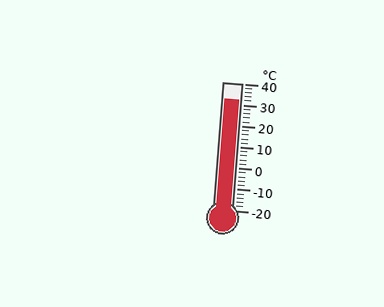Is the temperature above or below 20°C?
The temperature is above 20°C.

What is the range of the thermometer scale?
The thermometer scale ranges from -20°C to 40°C.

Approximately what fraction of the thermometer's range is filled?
The thermometer is filled to approximately 85% of its range.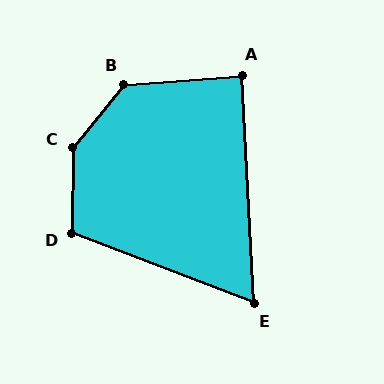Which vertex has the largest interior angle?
C, at approximately 142 degrees.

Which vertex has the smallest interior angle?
E, at approximately 66 degrees.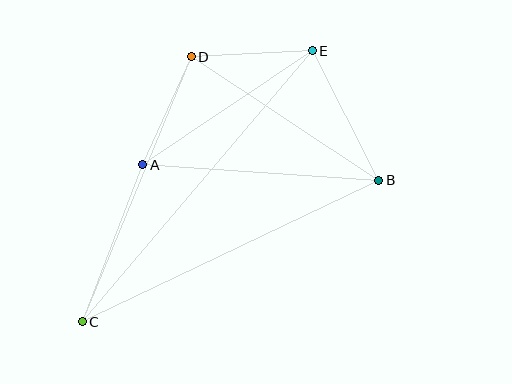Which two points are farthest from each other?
Points C and E are farthest from each other.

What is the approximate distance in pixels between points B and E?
The distance between B and E is approximately 146 pixels.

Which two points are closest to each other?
Points A and D are closest to each other.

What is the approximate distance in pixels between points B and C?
The distance between B and C is approximately 329 pixels.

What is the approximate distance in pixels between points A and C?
The distance between A and C is approximately 168 pixels.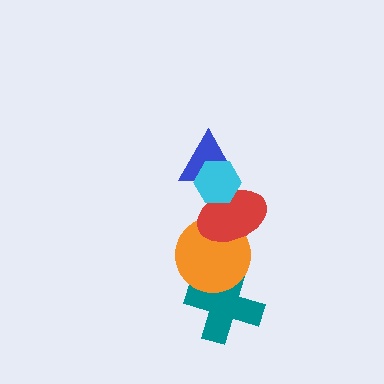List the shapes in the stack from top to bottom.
From top to bottom: the cyan hexagon, the blue triangle, the red ellipse, the orange circle, the teal cross.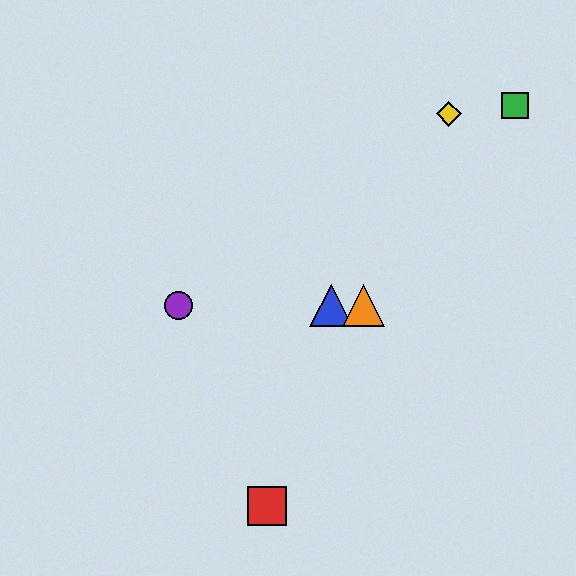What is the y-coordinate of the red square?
The red square is at y≈506.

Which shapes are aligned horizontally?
The blue triangle, the purple circle, the orange triangle are aligned horizontally.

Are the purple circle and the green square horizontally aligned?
No, the purple circle is at y≈305 and the green square is at y≈105.